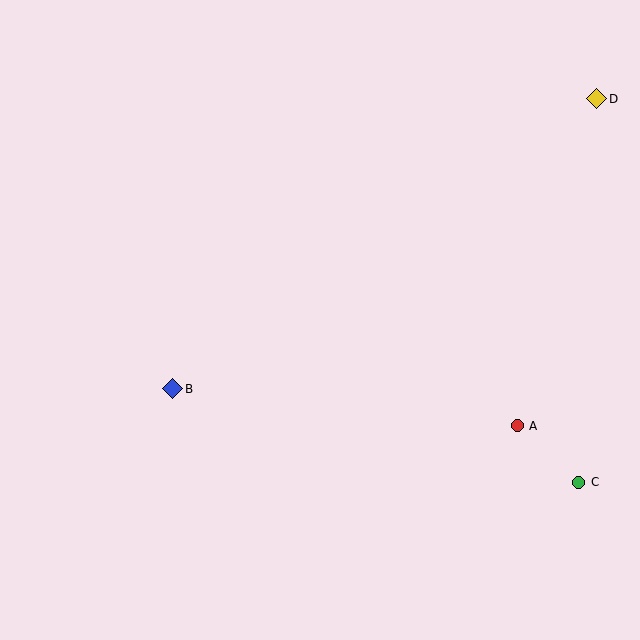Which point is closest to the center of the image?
Point B at (173, 389) is closest to the center.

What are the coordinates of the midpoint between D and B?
The midpoint between D and B is at (385, 244).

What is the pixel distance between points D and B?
The distance between D and B is 514 pixels.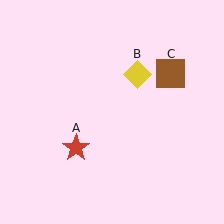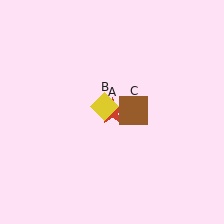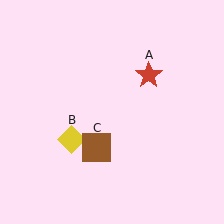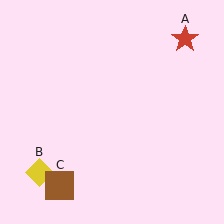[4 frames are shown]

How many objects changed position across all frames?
3 objects changed position: red star (object A), yellow diamond (object B), brown square (object C).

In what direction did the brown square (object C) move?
The brown square (object C) moved down and to the left.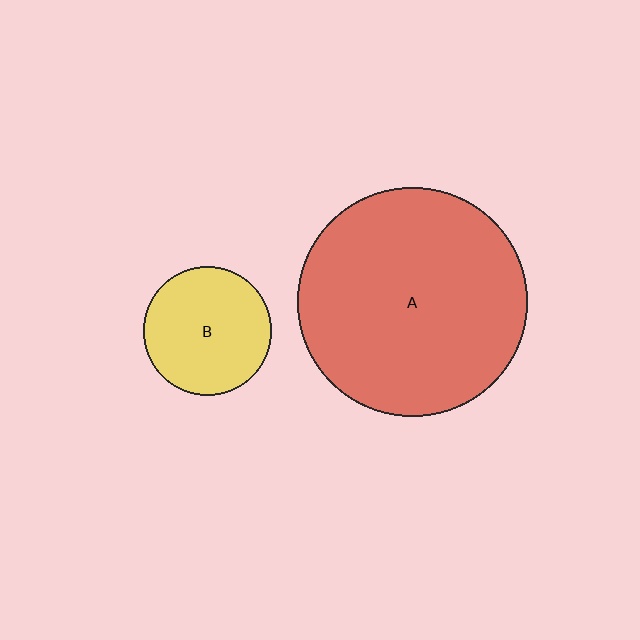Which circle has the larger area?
Circle A (red).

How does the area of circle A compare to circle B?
Approximately 3.2 times.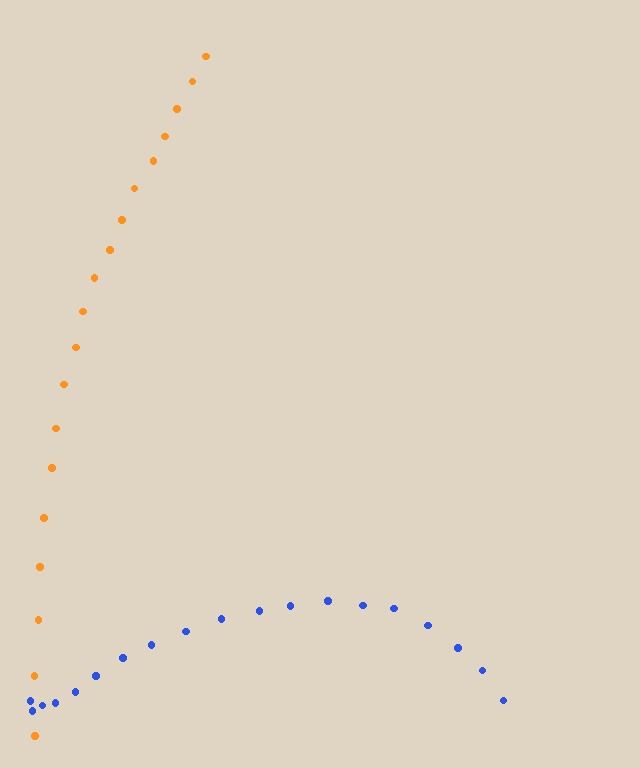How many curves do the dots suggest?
There are 2 distinct paths.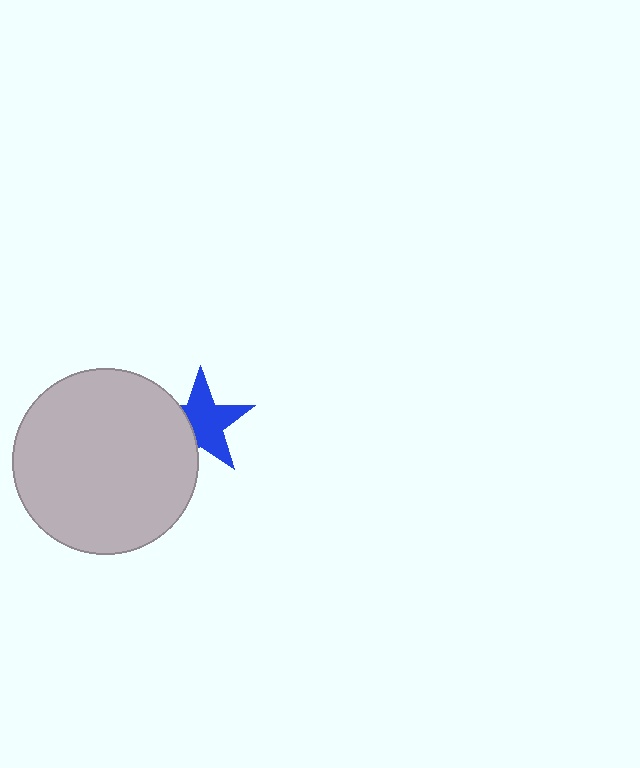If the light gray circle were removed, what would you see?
You would see the complete blue star.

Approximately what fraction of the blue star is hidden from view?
Roughly 33% of the blue star is hidden behind the light gray circle.